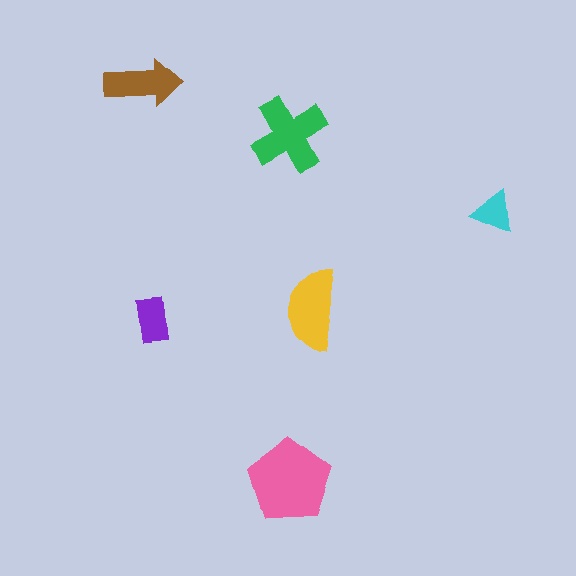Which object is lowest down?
The pink pentagon is bottommost.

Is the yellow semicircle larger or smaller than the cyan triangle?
Larger.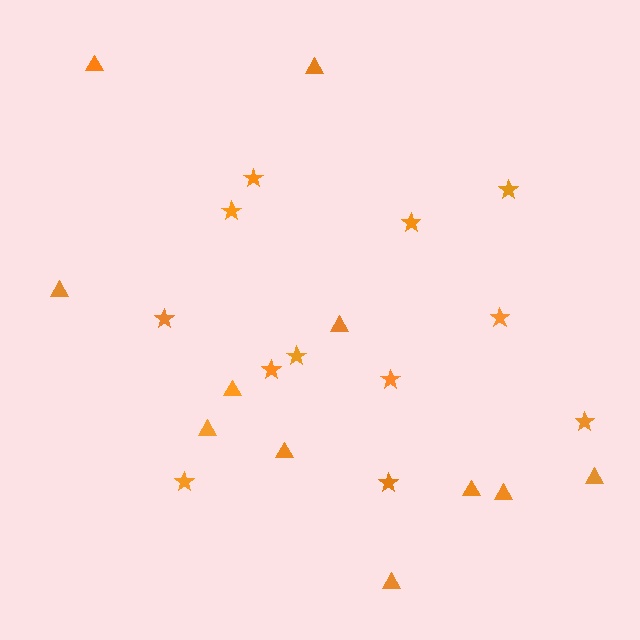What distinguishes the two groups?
There are 2 groups: one group of stars (12) and one group of triangles (11).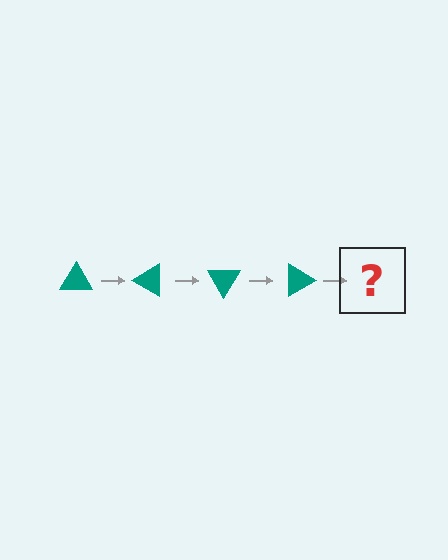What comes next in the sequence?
The next element should be a teal triangle rotated 120 degrees.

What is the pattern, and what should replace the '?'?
The pattern is that the triangle rotates 30 degrees each step. The '?' should be a teal triangle rotated 120 degrees.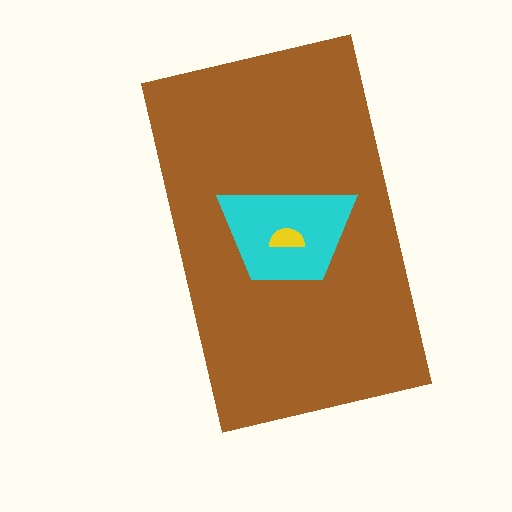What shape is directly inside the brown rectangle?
The cyan trapezoid.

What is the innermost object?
The yellow semicircle.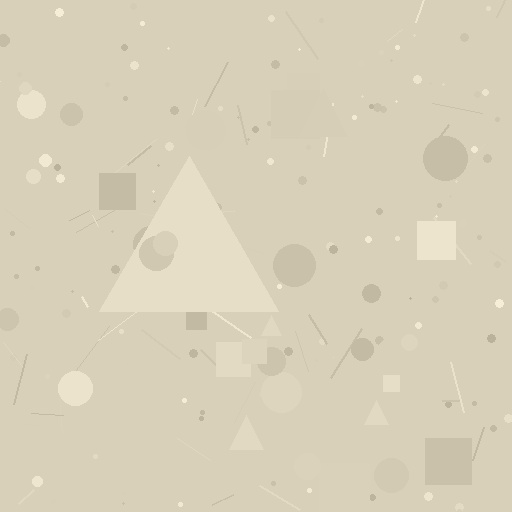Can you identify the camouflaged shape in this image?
The camouflaged shape is a triangle.